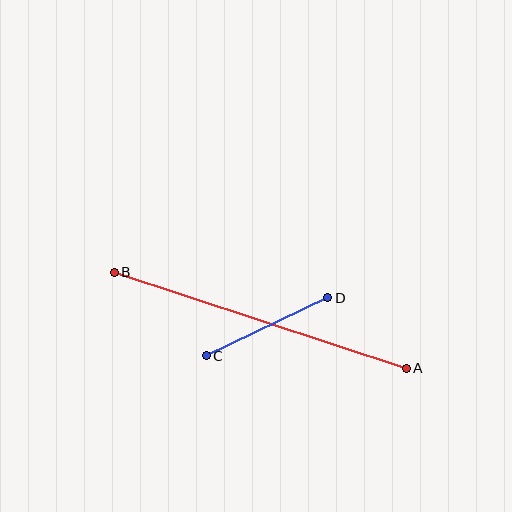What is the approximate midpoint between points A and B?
The midpoint is at approximately (260, 320) pixels.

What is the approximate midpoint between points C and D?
The midpoint is at approximately (267, 327) pixels.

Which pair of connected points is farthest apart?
Points A and B are farthest apart.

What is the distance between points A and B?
The distance is approximately 307 pixels.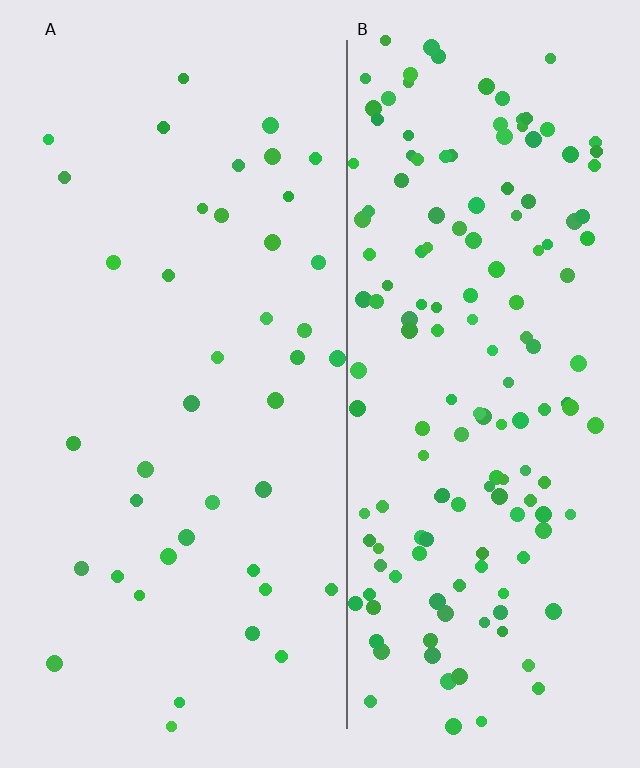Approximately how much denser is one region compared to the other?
Approximately 3.9× — region B over region A.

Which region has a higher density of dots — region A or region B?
B (the right).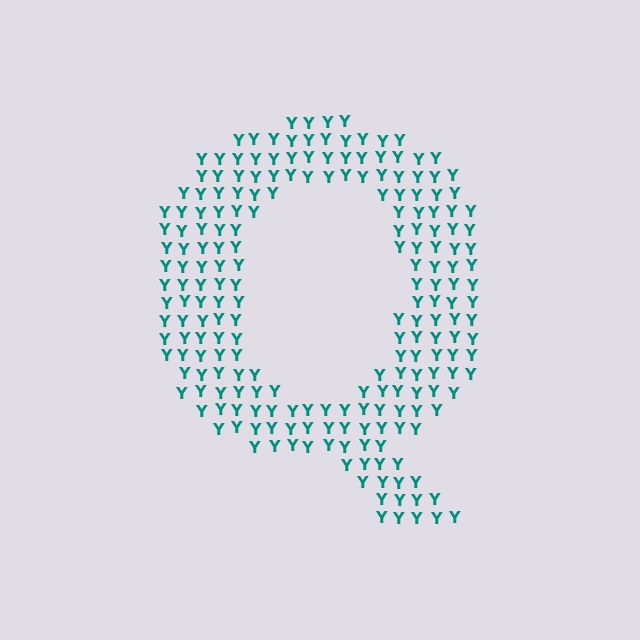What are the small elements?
The small elements are letter Y's.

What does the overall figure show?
The overall figure shows the letter Q.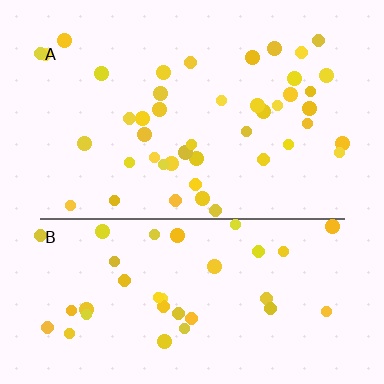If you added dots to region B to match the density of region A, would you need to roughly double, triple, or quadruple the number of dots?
Approximately double.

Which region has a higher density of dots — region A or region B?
A (the top).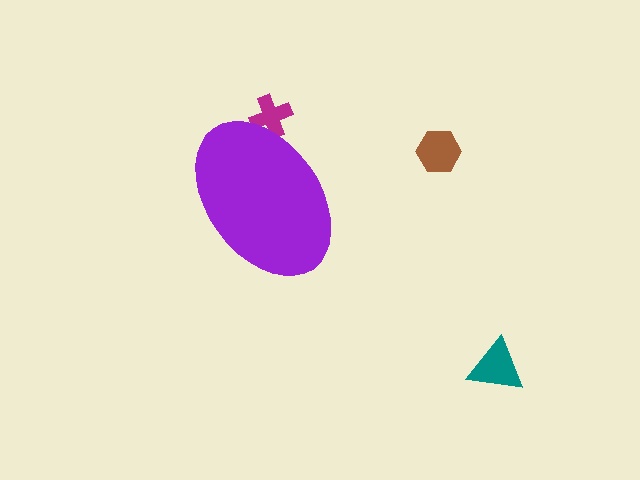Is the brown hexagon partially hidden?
No, the brown hexagon is fully visible.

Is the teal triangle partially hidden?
No, the teal triangle is fully visible.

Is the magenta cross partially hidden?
Yes, the magenta cross is partially hidden behind the purple ellipse.